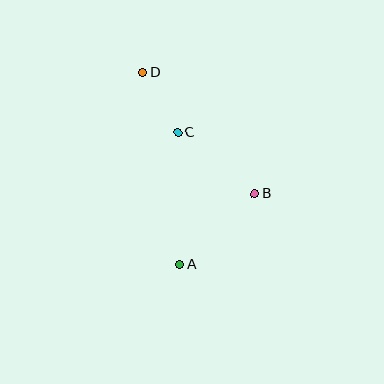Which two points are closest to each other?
Points C and D are closest to each other.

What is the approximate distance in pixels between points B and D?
The distance between B and D is approximately 165 pixels.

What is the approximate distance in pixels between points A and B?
The distance between A and B is approximately 103 pixels.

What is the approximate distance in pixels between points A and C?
The distance between A and C is approximately 132 pixels.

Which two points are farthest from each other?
Points A and D are farthest from each other.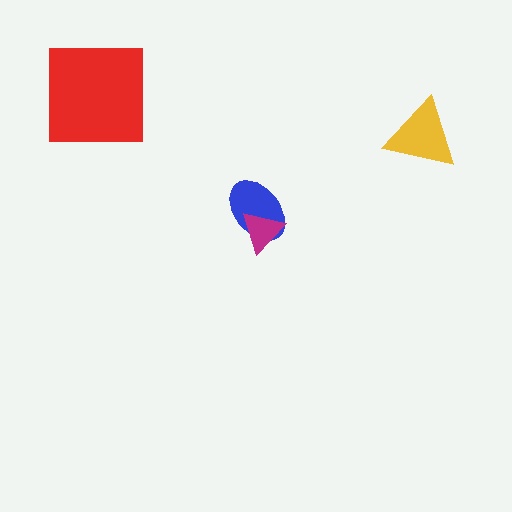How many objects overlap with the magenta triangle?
1 object overlaps with the magenta triangle.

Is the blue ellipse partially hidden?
Yes, it is partially covered by another shape.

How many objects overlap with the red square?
0 objects overlap with the red square.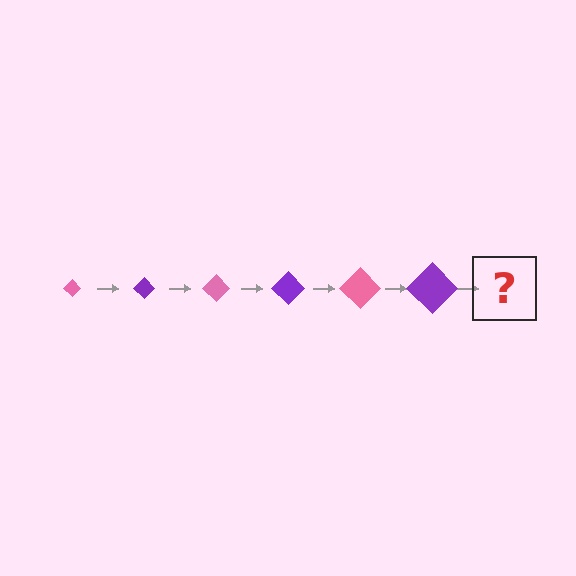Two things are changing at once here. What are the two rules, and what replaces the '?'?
The two rules are that the diamond grows larger each step and the color cycles through pink and purple. The '?' should be a pink diamond, larger than the previous one.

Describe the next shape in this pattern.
It should be a pink diamond, larger than the previous one.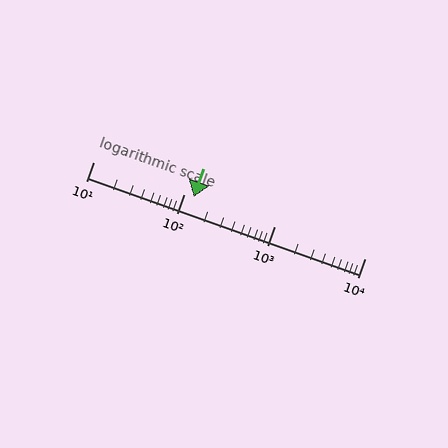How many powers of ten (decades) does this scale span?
The scale spans 3 decades, from 10 to 10000.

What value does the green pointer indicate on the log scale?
The pointer indicates approximately 130.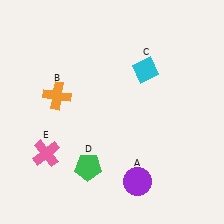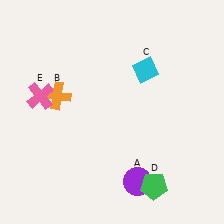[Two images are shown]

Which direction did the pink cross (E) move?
The pink cross (E) moved up.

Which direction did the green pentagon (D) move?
The green pentagon (D) moved right.